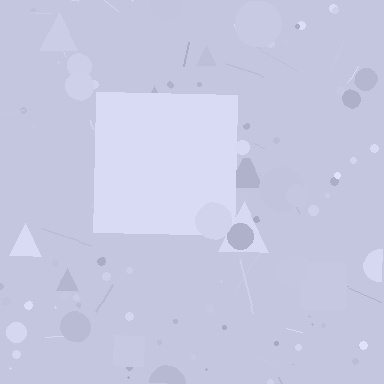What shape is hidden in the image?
A square is hidden in the image.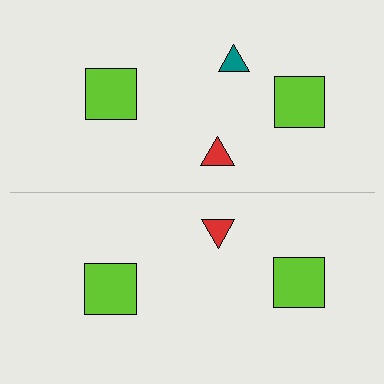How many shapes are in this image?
There are 7 shapes in this image.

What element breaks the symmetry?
A teal triangle is missing from the bottom side.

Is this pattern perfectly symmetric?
No, the pattern is not perfectly symmetric. A teal triangle is missing from the bottom side.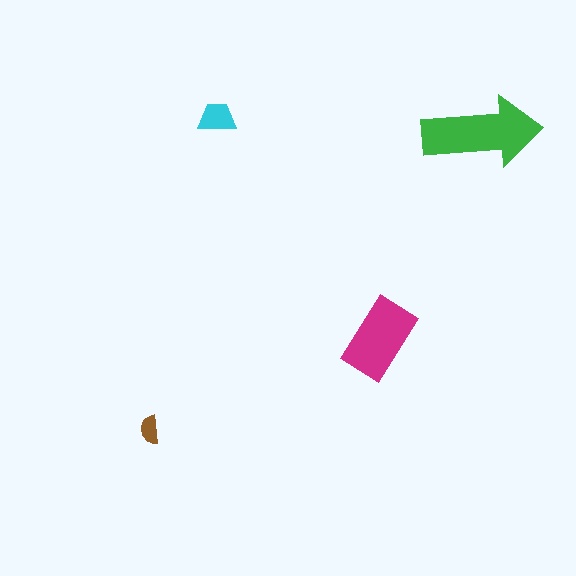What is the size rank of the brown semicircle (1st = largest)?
4th.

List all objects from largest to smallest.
The green arrow, the magenta rectangle, the cyan trapezoid, the brown semicircle.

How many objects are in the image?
There are 4 objects in the image.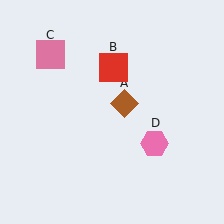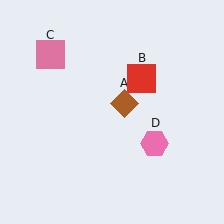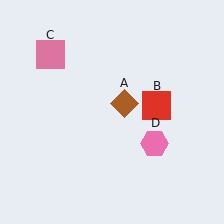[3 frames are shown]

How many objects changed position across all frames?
1 object changed position: red square (object B).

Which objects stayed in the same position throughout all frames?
Brown diamond (object A) and pink square (object C) and pink hexagon (object D) remained stationary.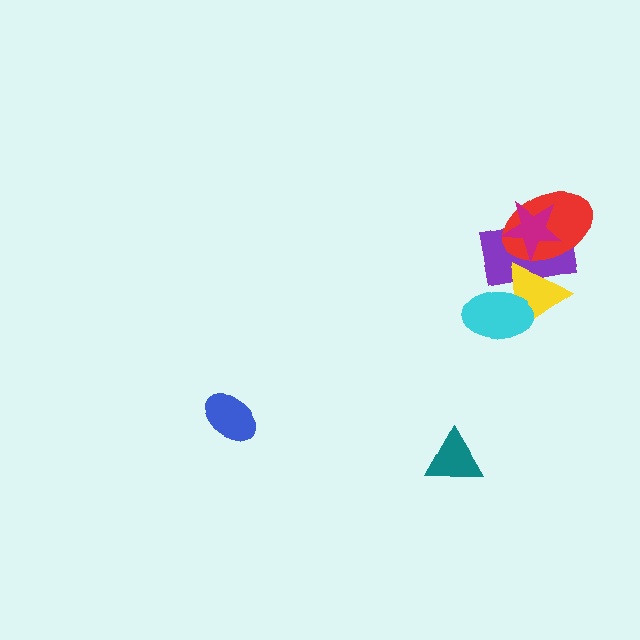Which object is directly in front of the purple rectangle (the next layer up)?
The yellow triangle is directly in front of the purple rectangle.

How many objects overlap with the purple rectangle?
4 objects overlap with the purple rectangle.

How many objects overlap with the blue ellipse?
0 objects overlap with the blue ellipse.